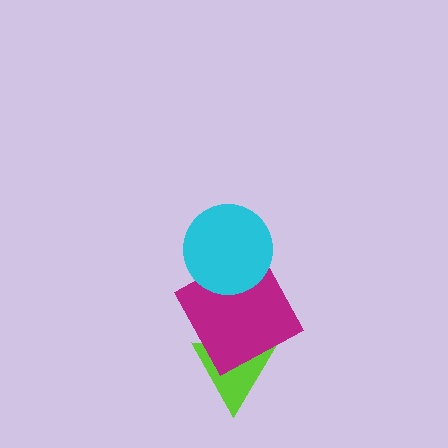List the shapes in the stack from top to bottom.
From top to bottom: the cyan circle, the magenta square, the lime triangle.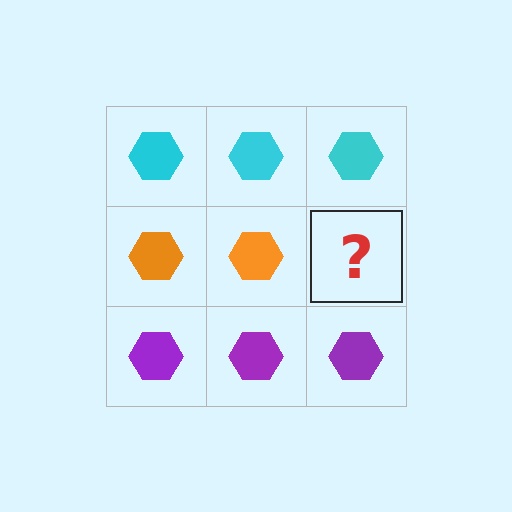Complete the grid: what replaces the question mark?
The question mark should be replaced with an orange hexagon.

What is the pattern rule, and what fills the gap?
The rule is that each row has a consistent color. The gap should be filled with an orange hexagon.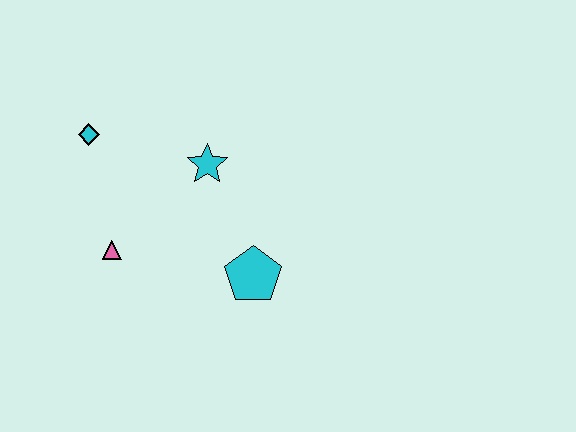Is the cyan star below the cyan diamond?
Yes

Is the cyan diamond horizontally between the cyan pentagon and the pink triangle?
No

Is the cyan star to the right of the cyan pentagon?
No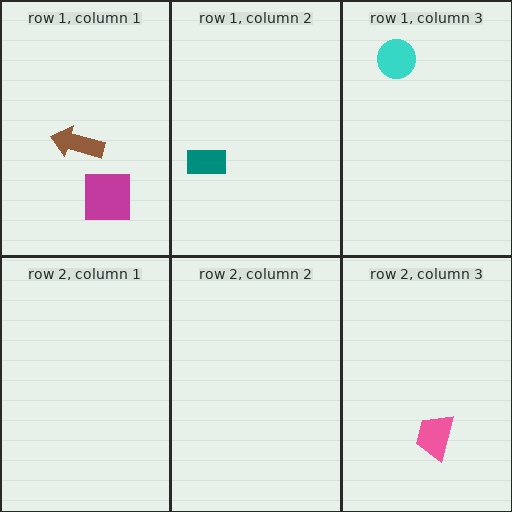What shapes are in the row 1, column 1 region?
The brown arrow, the magenta square.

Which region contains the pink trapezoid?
The row 2, column 3 region.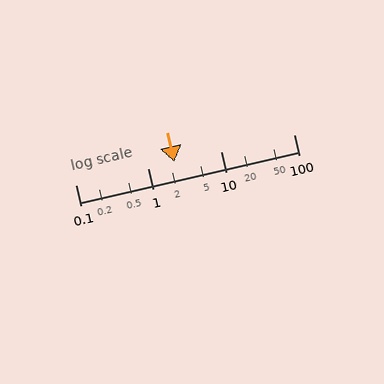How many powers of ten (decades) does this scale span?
The scale spans 3 decades, from 0.1 to 100.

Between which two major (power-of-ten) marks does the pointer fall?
The pointer is between 1 and 10.